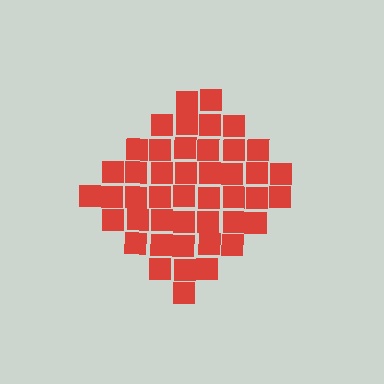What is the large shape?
The large shape is a diamond.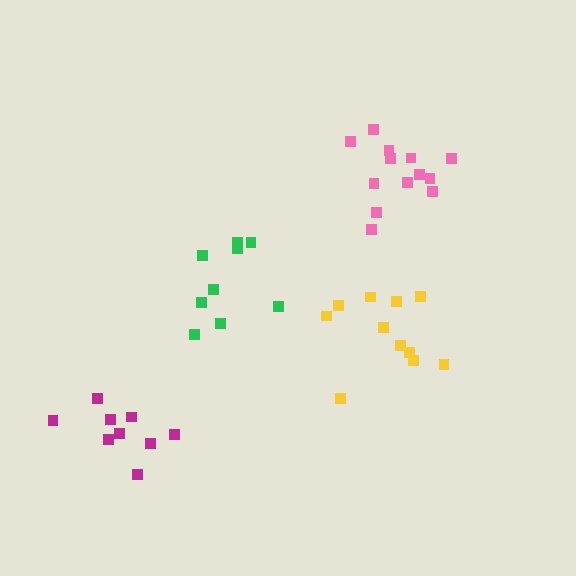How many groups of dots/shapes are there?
There are 4 groups.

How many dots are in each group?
Group 1: 11 dots, Group 2: 9 dots, Group 3: 13 dots, Group 4: 9 dots (42 total).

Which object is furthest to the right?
The pink cluster is rightmost.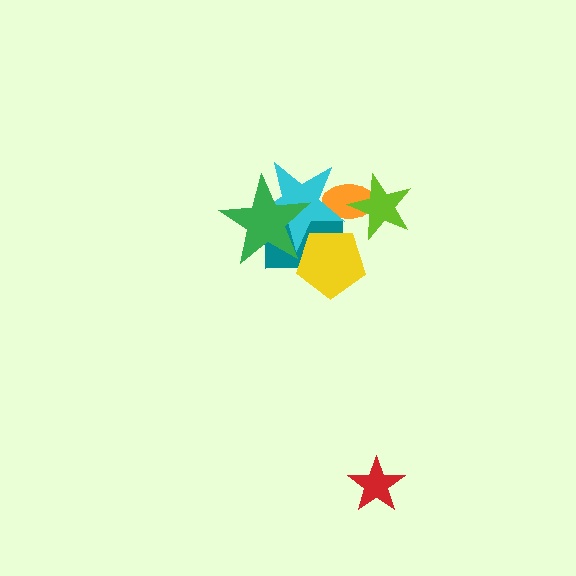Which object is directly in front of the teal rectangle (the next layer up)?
The cyan star is directly in front of the teal rectangle.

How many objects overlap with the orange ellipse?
2 objects overlap with the orange ellipse.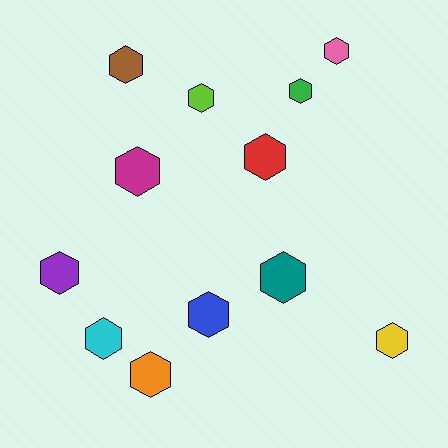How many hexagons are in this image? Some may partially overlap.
There are 12 hexagons.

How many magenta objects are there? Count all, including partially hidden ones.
There is 1 magenta object.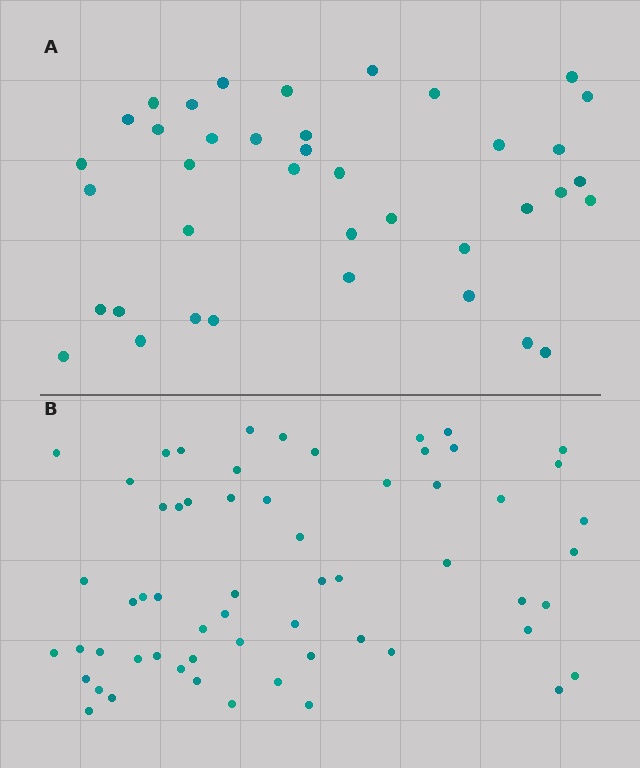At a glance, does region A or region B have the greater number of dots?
Region B (the bottom region) has more dots.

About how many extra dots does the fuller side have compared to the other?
Region B has approximately 20 more dots than region A.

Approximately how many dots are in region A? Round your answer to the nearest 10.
About 40 dots. (The exact count is 39, which rounds to 40.)